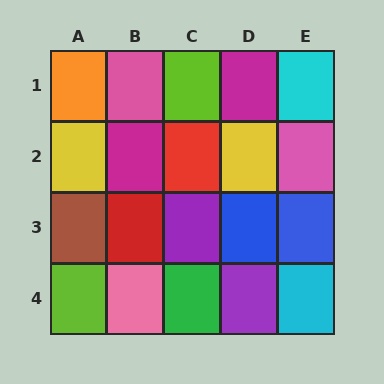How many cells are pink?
3 cells are pink.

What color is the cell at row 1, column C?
Lime.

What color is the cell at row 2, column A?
Yellow.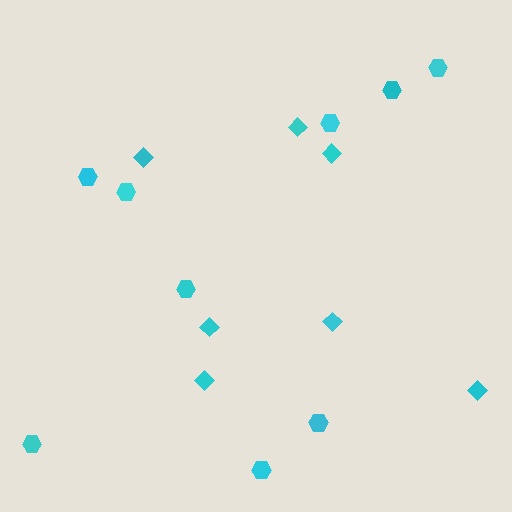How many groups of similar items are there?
There are 2 groups: one group of hexagons (9) and one group of diamonds (7).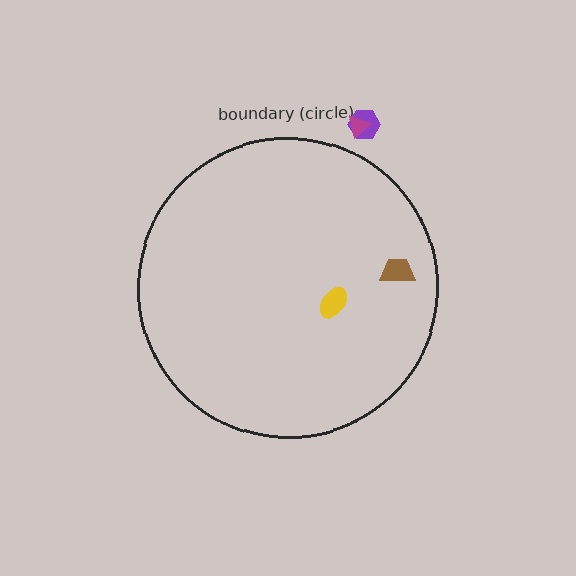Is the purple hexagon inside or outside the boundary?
Outside.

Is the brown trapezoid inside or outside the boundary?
Inside.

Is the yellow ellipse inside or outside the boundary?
Inside.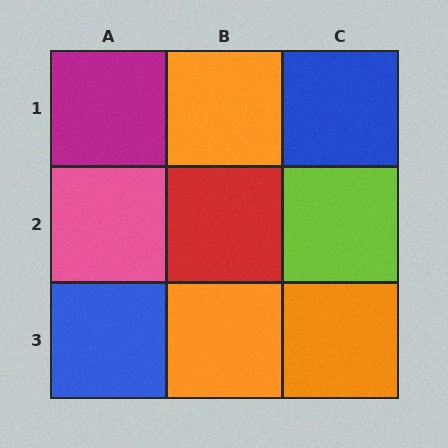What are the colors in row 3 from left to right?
Blue, orange, orange.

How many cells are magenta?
1 cell is magenta.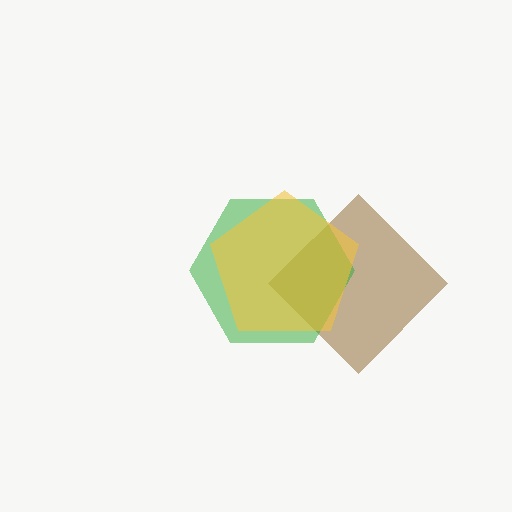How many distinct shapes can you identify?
There are 3 distinct shapes: a brown diamond, a green hexagon, a yellow pentagon.